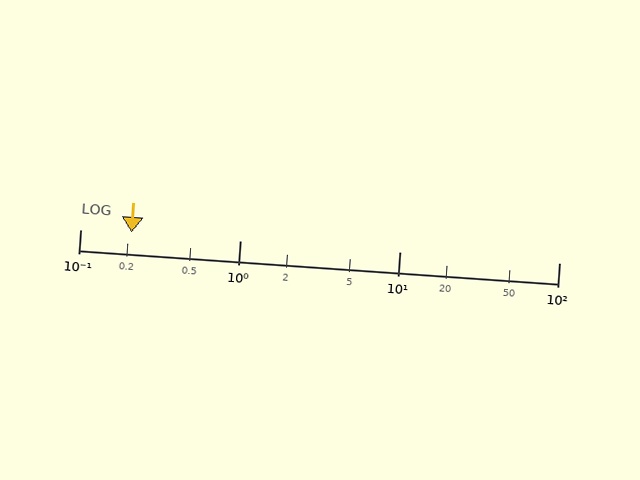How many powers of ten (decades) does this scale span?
The scale spans 3 decades, from 0.1 to 100.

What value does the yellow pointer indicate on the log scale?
The pointer indicates approximately 0.21.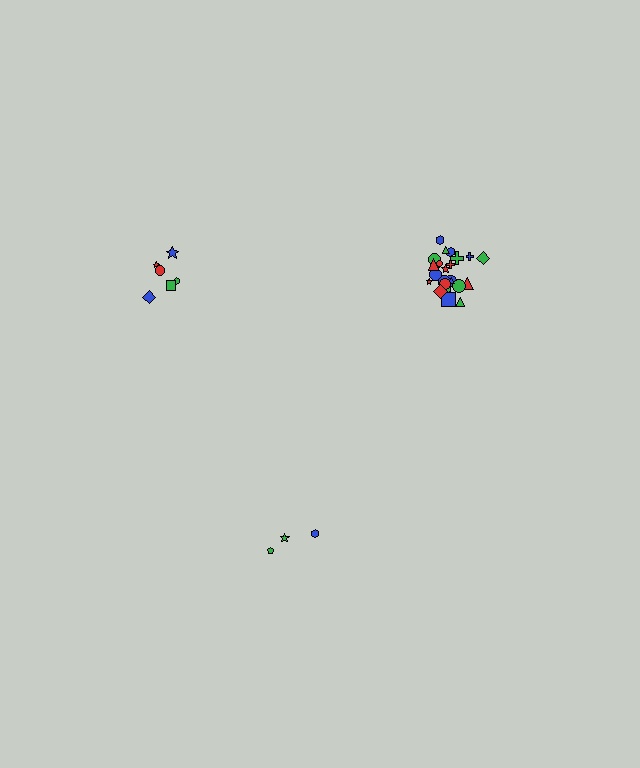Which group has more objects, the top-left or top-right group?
The top-right group.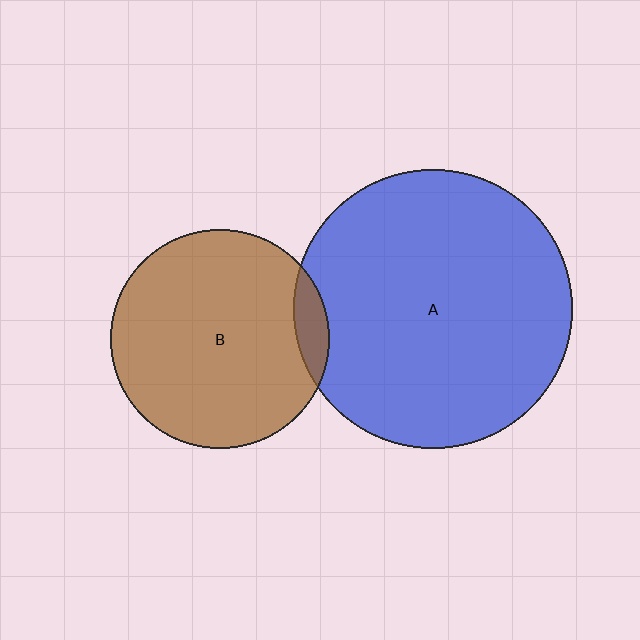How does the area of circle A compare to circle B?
Approximately 1.6 times.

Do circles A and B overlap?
Yes.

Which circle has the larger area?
Circle A (blue).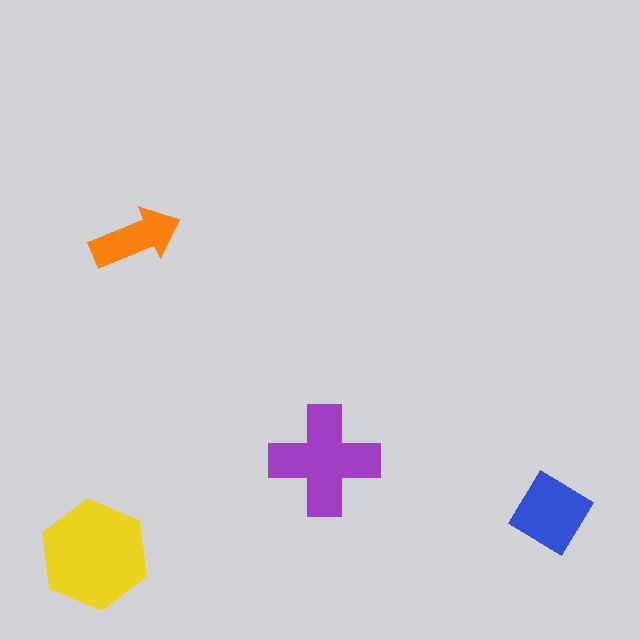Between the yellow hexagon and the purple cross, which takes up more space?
The yellow hexagon.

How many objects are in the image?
There are 4 objects in the image.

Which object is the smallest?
The orange arrow.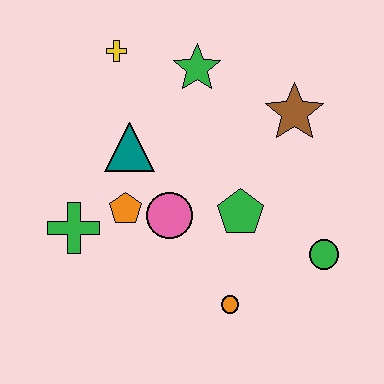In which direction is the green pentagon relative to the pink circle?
The green pentagon is to the right of the pink circle.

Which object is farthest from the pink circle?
The yellow cross is farthest from the pink circle.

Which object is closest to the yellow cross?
The green star is closest to the yellow cross.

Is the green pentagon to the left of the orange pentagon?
No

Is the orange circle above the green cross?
No